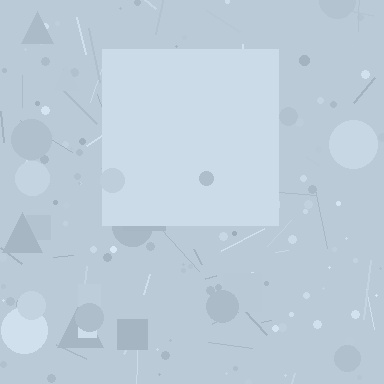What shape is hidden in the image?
A square is hidden in the image.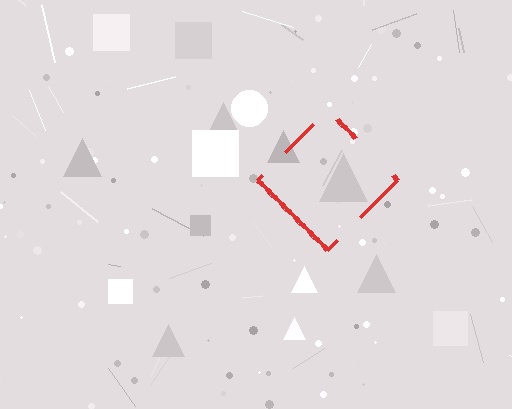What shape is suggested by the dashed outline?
The dashed outline suggests a diamond.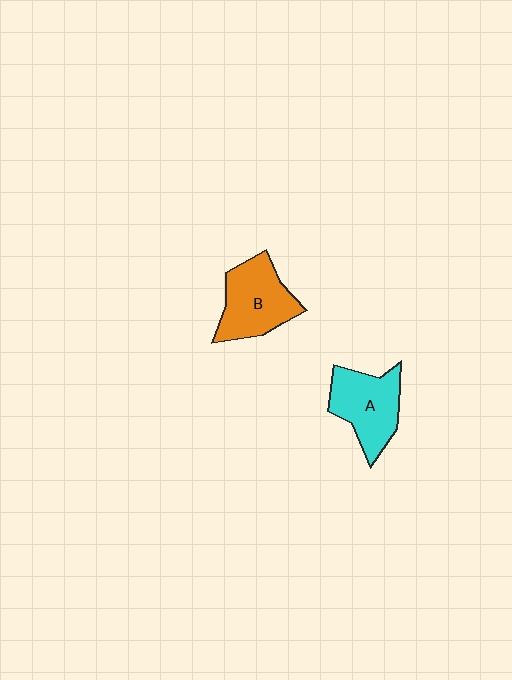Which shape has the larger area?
Shape B (orange).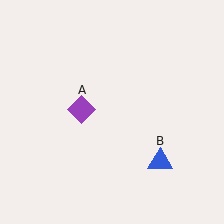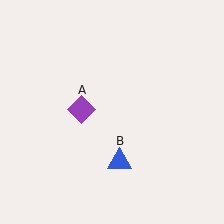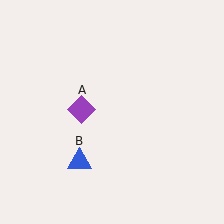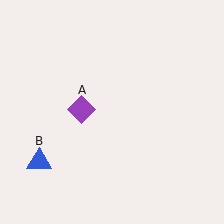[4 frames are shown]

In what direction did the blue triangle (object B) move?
The blue triangle (object B) moved left.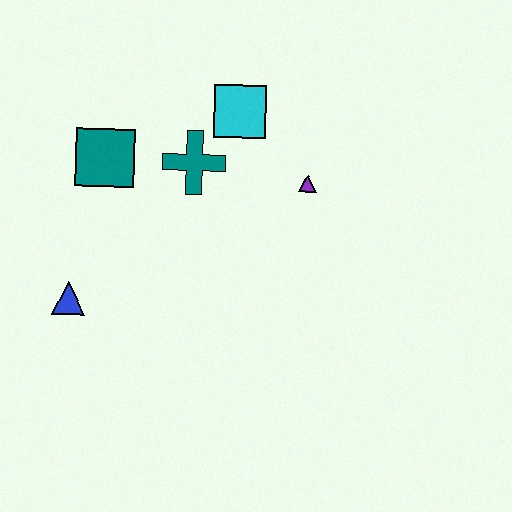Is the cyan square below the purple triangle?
No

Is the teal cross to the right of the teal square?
Yes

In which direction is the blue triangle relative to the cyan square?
The blue triangle is below the cyan square.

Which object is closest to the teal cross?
The cyan square is closest to the teal cross.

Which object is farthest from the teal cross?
The blue triangle is farthest from the teal cross.